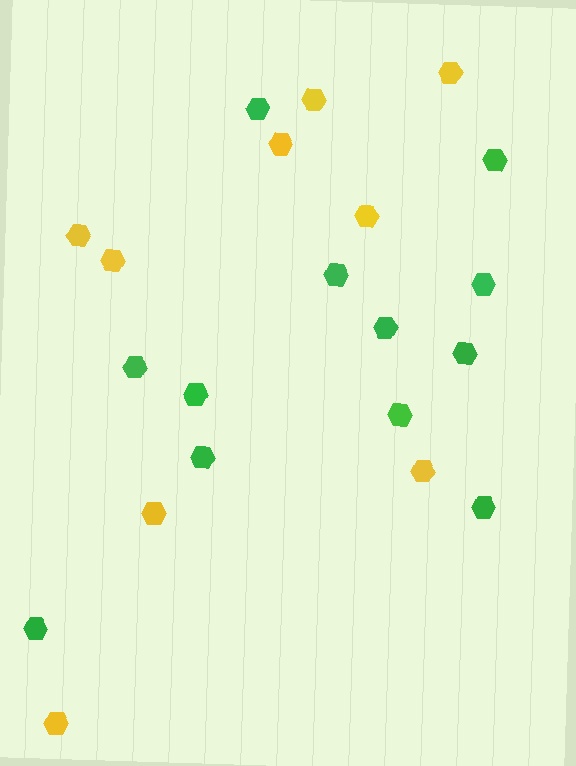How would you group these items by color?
There are 2 groups: one group of yellow hexagons (9) and one group of green hexagons (12).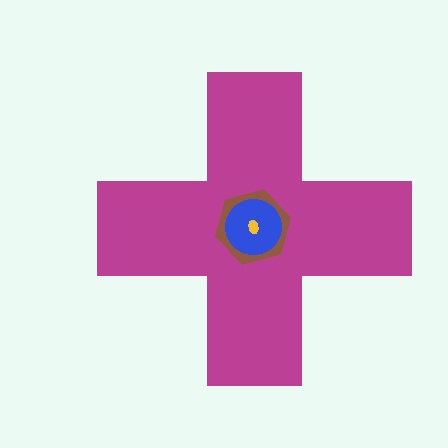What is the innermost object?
The yellow ellipse.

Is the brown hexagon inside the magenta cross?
Yes.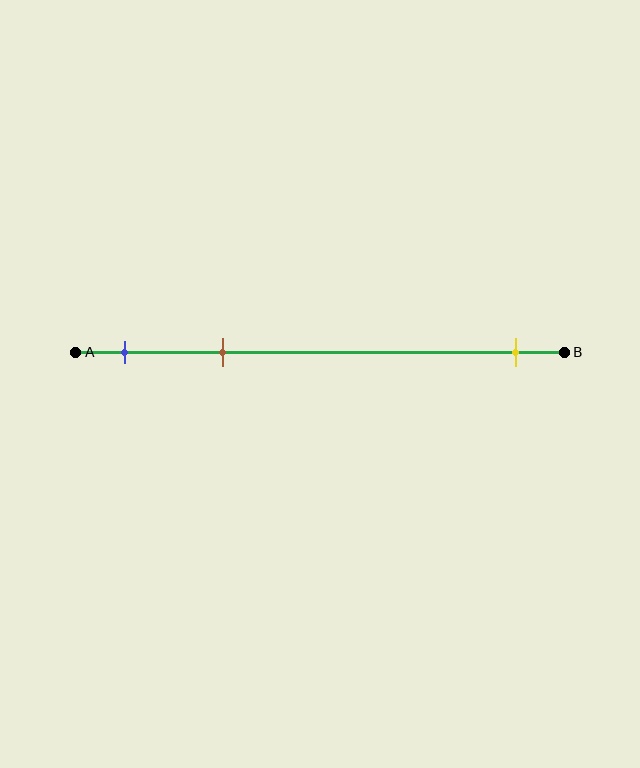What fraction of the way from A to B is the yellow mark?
The yellow mark is approximately 90% (0.9) of the way from A to B.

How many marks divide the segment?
There are 3 marks dividing the segment.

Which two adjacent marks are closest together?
The blue and brown marks are the closest adjacent pair.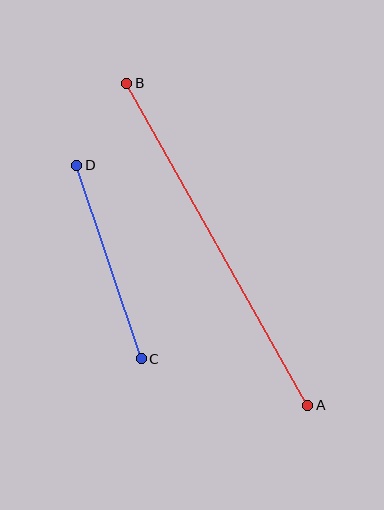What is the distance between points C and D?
The distance is approximately 204 pixels.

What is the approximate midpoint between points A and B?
The midpoint is at approximately (217, 244) pixels.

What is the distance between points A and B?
The distance is approximately 370 pixels.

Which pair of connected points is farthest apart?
Points A and B are farthest apart.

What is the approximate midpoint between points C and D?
The midpoint is at approximately (109, 262) pixels.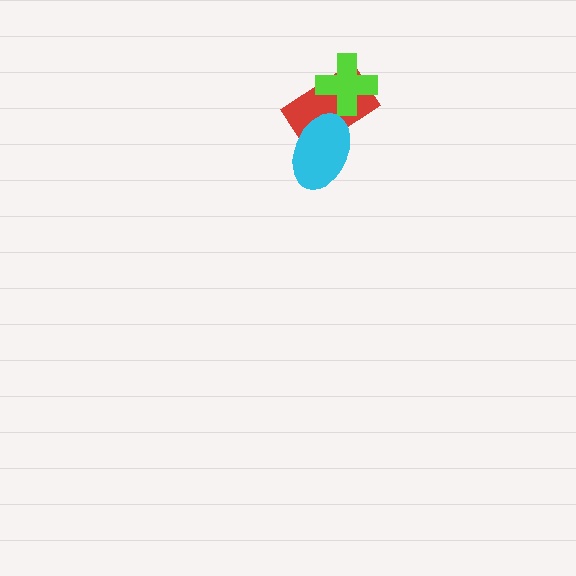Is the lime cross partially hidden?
No, no other shape covers it.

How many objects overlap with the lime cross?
1 object overlaps with the lime cross.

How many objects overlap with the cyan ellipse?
1 object overlaps with the cyan ellipse.